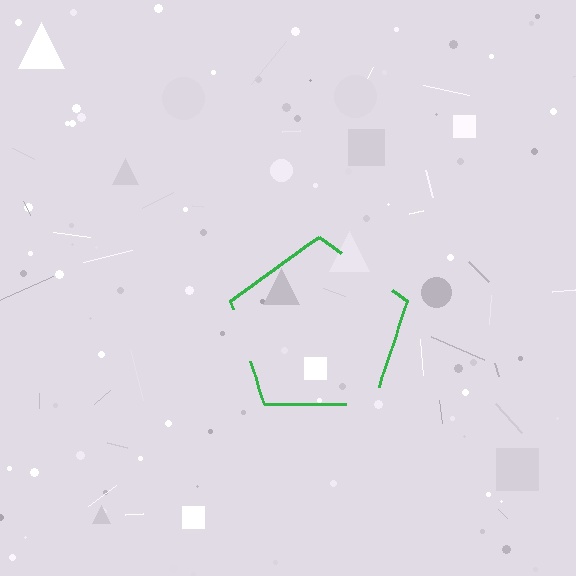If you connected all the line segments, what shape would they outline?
They would outline a pentagon.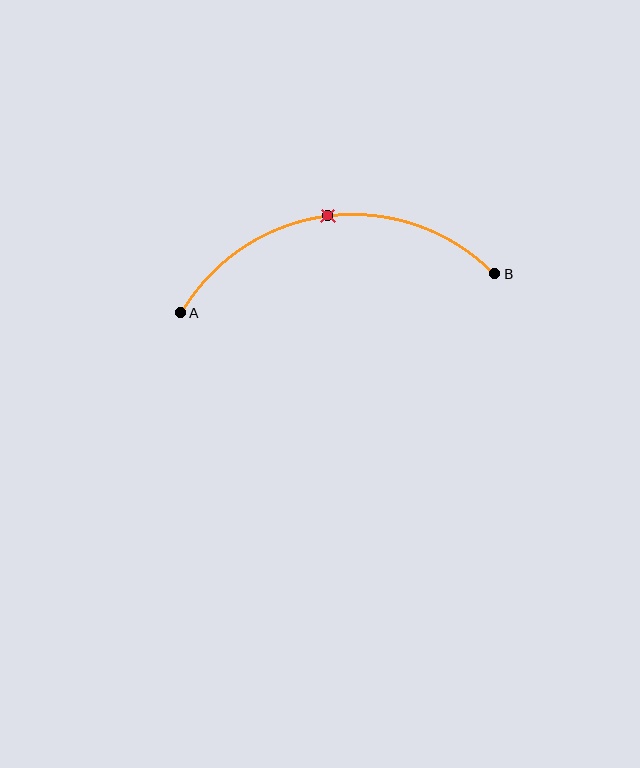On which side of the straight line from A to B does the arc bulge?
The arc bulges above the straight line connecting A and B.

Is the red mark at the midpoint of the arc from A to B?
Yes. The red mark lies on the arc at equal arc-length from both A and B — it is the arc midpoint.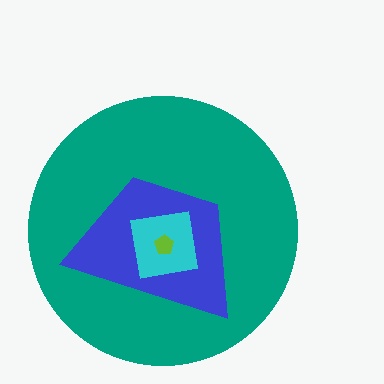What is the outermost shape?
The teal circle.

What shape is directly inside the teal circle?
The blue trapezoid.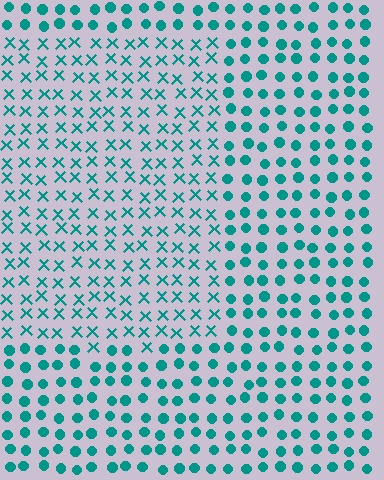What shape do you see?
I see a rectangle.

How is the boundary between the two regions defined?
The boundary is defined by a change in element shape: X marks inside vs. circles outside. All elements share the same color and spacing.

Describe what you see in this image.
The image is filled with small teal elements arranged in a uniform grid. A rectangle-shaped region contains X marks, while the surrounding area contains circles. The boundary is defined purely by the change in element shape.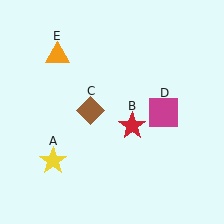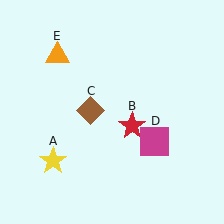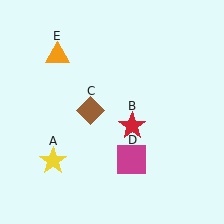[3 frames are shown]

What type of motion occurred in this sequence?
The magenta square (object D) rotated clockwise around the center of the scene.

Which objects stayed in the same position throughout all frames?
Yellow star (object A) and red star (object B) and brown diamond (object C) and orange triangle (object E) remained stationary.